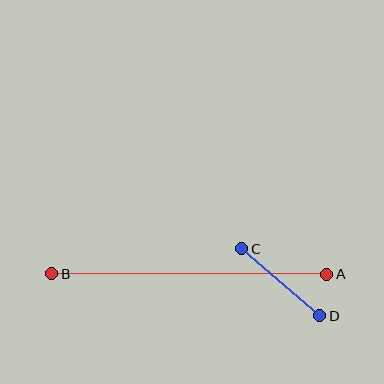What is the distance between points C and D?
The distance is approximately 103 pixels.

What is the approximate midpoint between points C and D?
The midpoint is at approximately (281, 282) pixels.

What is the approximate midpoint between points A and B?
The midpoint is at approximately (189, 274) pixels.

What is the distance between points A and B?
The distance is approximately 275 pixels.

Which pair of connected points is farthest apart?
Points A and B are farthest apart.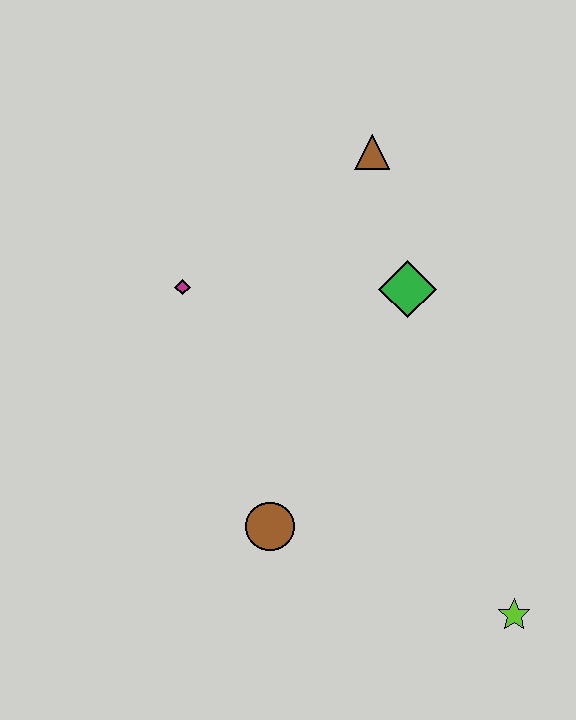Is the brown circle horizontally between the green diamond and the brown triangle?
No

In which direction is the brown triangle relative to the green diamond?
The brown triangle is above the green diamond.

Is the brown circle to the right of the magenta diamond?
Yes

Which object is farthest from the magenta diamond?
The lime star is farthest from the magenta diamond.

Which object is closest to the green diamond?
The brown triangle is closest to the green diamond.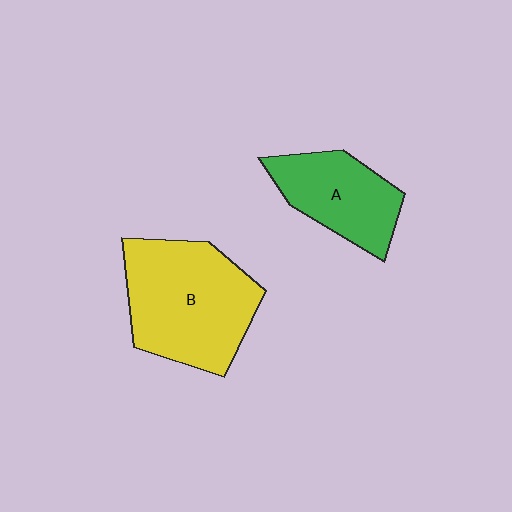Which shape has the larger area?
Shape B (yellow).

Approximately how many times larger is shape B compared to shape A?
Approximately 1.6 times.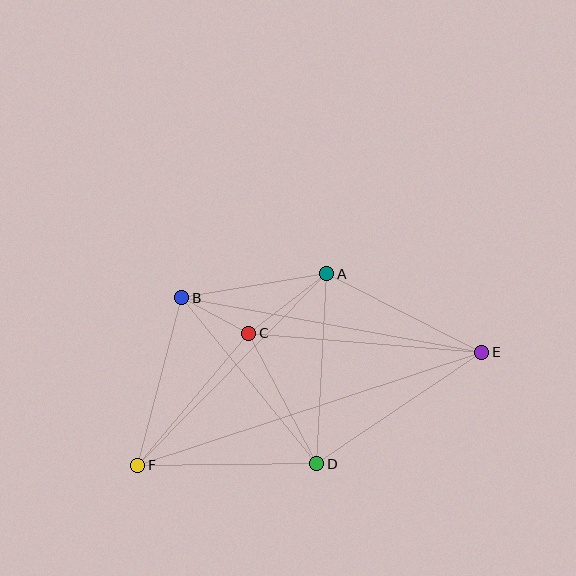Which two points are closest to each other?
Points B and C are closest to each other.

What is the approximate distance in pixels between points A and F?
The distance between A and F is approximately 269 pixels.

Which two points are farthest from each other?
Points E and F are farthest from each other.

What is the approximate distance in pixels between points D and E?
The distance between D and E is approximately 199 pixels.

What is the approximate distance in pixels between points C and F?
The distance between C and F is approximately 172 pixels.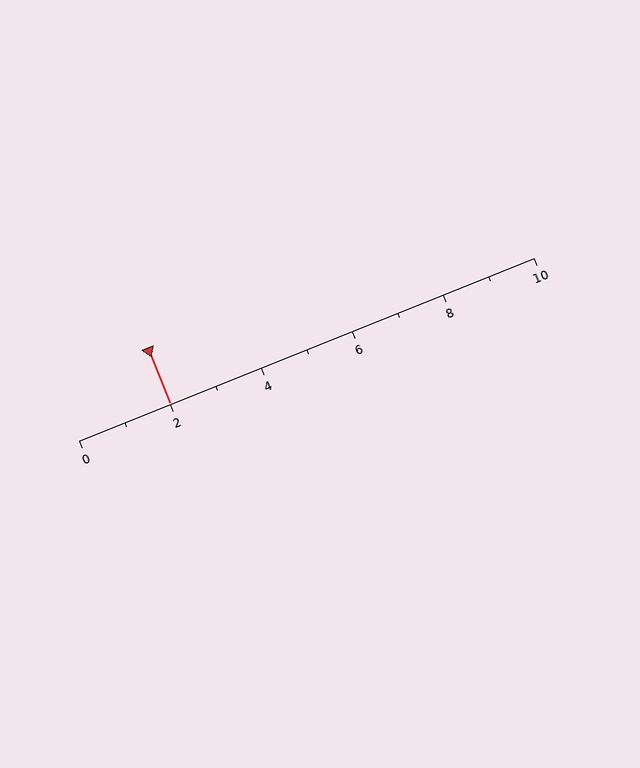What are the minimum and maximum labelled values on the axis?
The axis runs from 0 to 10.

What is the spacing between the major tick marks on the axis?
The major ticks are spaced 2 apart.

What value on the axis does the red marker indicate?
The marker indicates approximately 2.